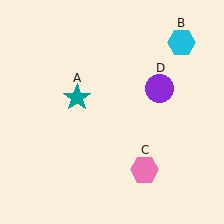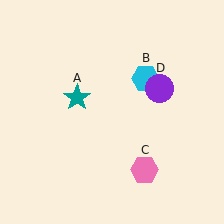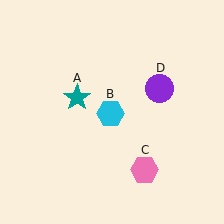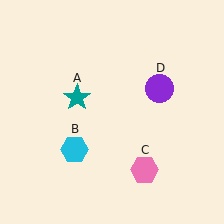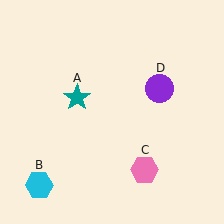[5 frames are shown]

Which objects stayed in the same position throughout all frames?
Teal star (object A) and pink hexagon (object C) and purple circle (object D) remained stationary.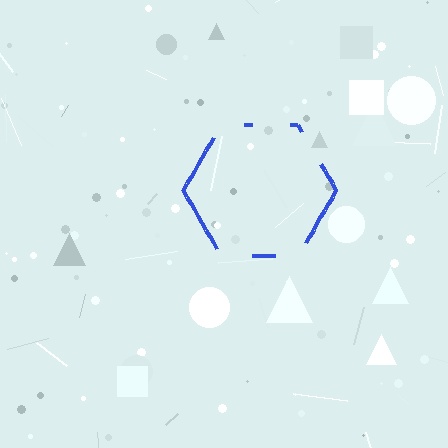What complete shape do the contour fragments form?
The contour fragments form a hexagon.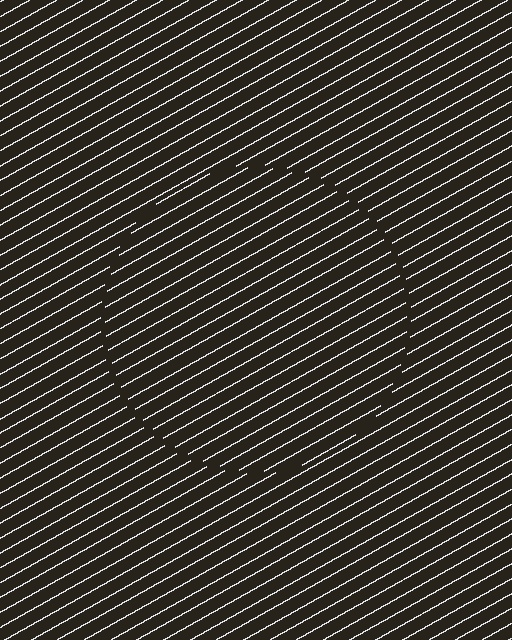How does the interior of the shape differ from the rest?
The interior of the shape contains the same grating, shifted by half a period — the contour is defined by the phase discontinuity where line-ends from the inner and outer gratings abut.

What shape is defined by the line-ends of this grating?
An illusory circle. The interior of the shape contains the same grating, shifted by half a period — the contour is defined by the phase discontinuity where line-ends from the inner and outer gratings abut.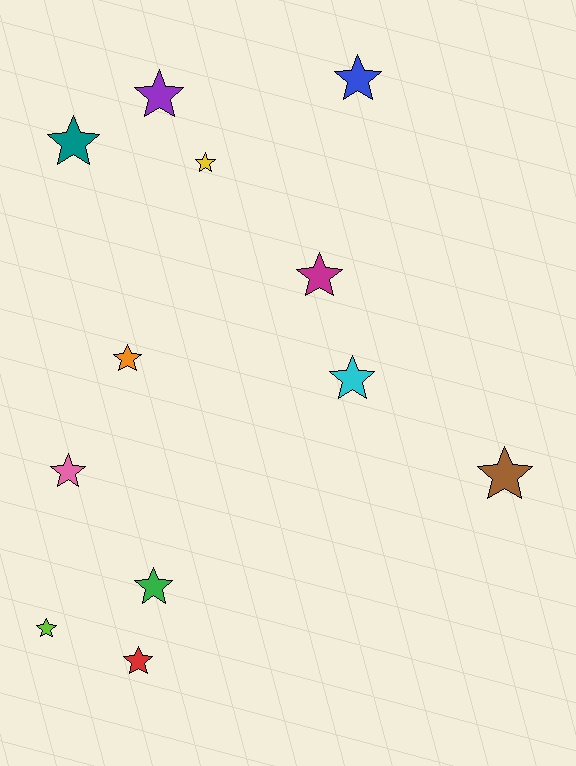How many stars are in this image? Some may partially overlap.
There are 12 stars.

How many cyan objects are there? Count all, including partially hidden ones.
There is 1 cyan object.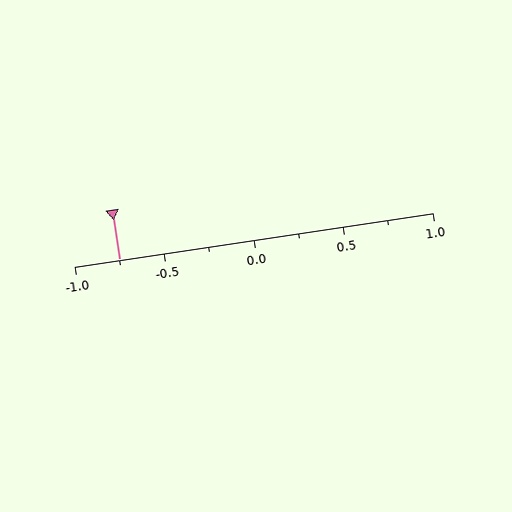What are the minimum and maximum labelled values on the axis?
The axis runs from -1.0 to 1.0.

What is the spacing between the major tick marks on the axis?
The major ticks are spaced 0.5 apart.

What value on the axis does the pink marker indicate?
The marker indicates approximately -0.75.